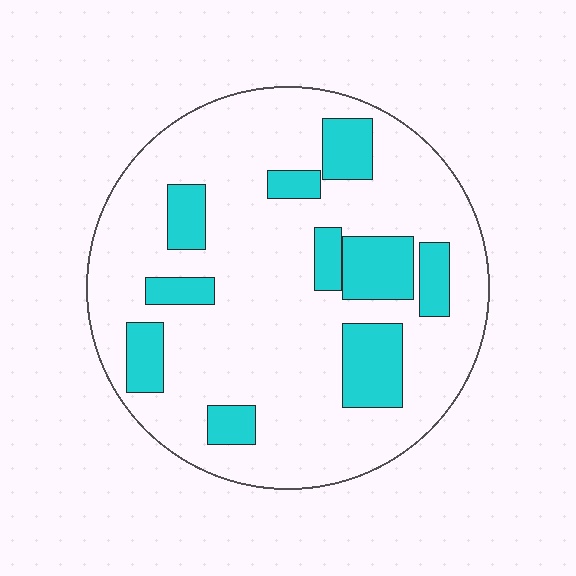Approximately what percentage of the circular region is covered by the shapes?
Approximately 20%.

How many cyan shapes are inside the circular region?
10.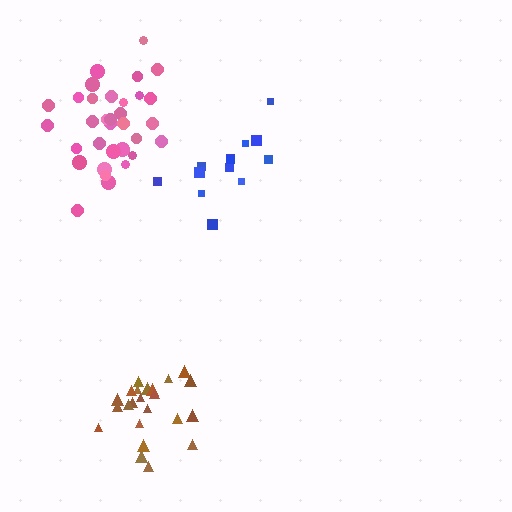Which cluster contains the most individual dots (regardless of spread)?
Pink (33).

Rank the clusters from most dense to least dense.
brown, pink, blue.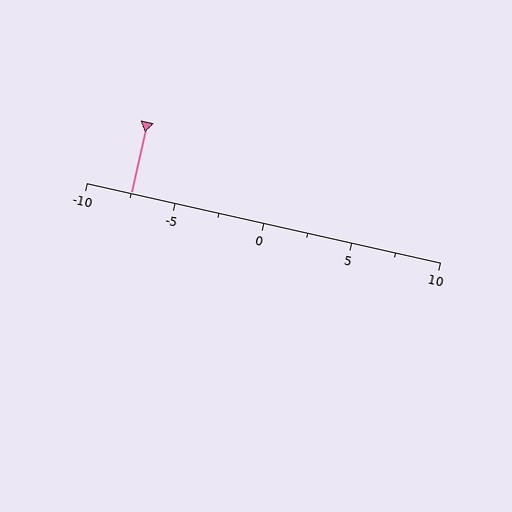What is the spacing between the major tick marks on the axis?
The major ticks are spaced 5 apart.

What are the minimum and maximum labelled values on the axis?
The axis runs from -10 to 10.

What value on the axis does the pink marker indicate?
The marker indicates approximately -7.5.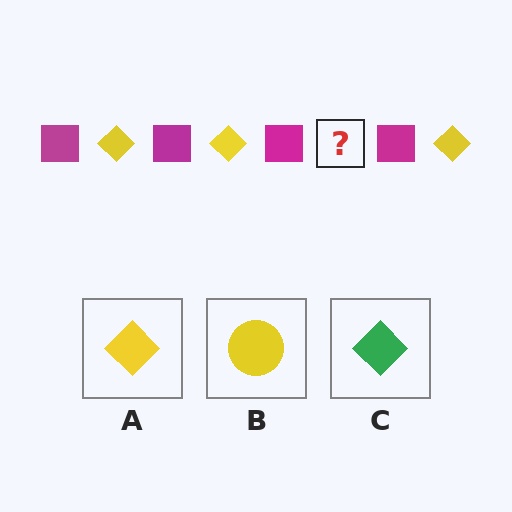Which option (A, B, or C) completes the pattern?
A.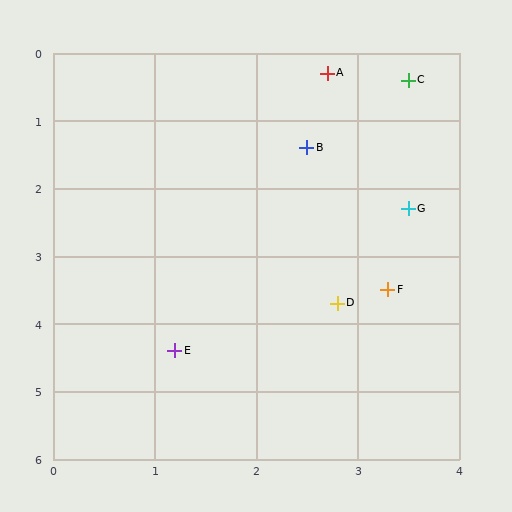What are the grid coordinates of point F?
Point F is at approximately (3.3, 3.5).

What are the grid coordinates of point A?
Point A is at approximately (2.7, 0.3).